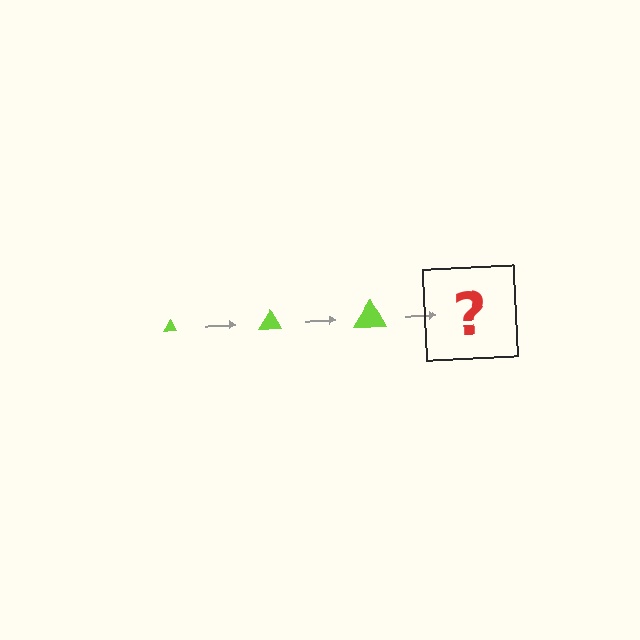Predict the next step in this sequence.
The next step is a lime triangle, larger than the previous one.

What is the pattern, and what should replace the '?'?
The pattern is that the triangle gets progressively larger each step. The '?' should be a lime triangle, larger than the previous one.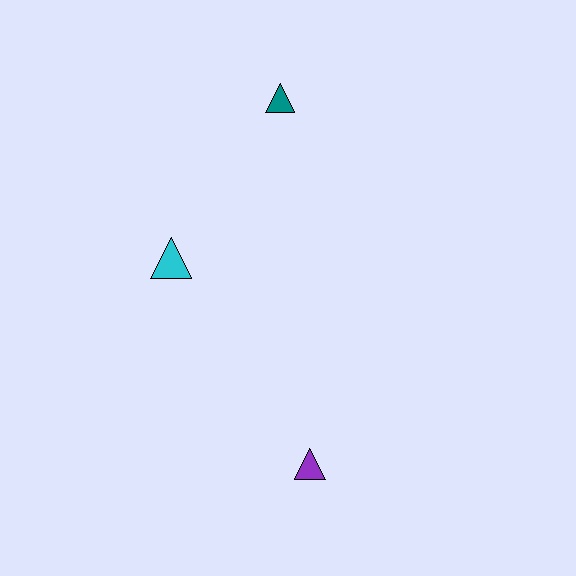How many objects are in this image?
There are 3 objects.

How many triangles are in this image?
There are 3 triangles.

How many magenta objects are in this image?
There are no magenta objects.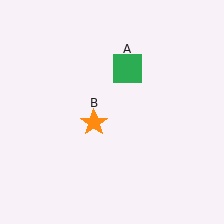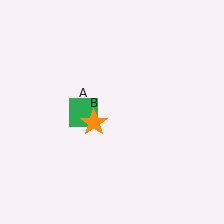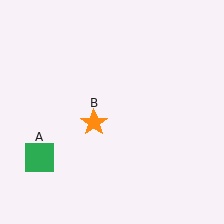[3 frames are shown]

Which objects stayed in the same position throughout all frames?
Orange star (object B) remained stationary.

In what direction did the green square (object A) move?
The green square (object A) moved down and to the left.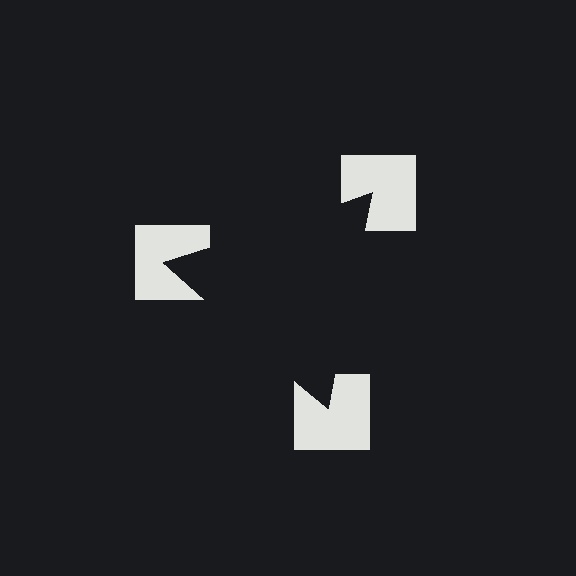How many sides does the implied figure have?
3 sides.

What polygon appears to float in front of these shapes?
An illusory triangle — its edges are inferred from the aligned wedge cuts in the notched squares, not physically drawn.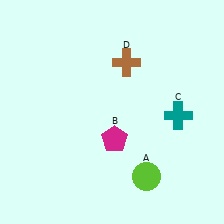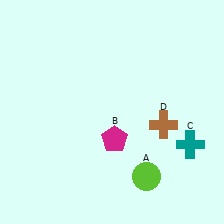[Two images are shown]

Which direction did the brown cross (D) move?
The brown cross (D) moved down.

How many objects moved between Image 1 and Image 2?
2 objects moved between the two images.